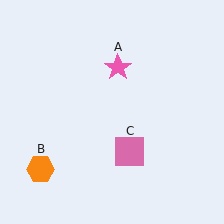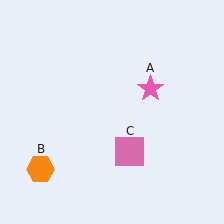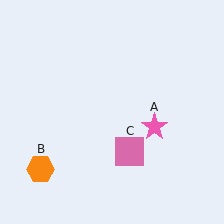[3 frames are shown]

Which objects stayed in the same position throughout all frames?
Orange hexagon (object B) and pink square (object C) remained stationary.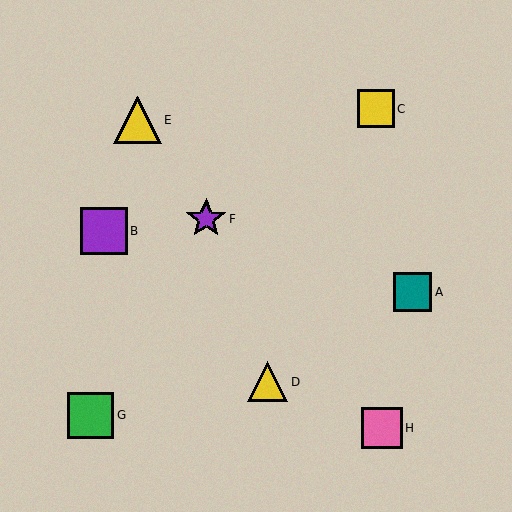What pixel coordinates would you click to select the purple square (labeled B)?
Click at (104, 231) to select the purple square B.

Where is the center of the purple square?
The center of the purple square is at (104, 231).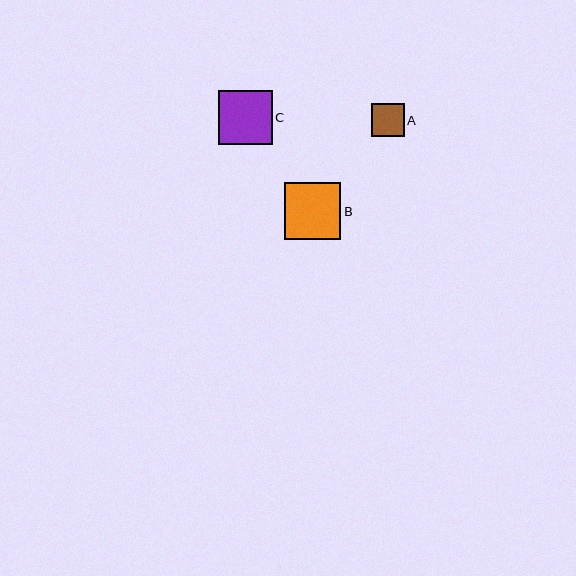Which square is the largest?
Square B is the largest with a size of approximately 57 pixels.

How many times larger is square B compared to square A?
Square B is approximately 1.7 times the size of square A.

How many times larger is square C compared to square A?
Square C is approximately 1.6 times the size of square A.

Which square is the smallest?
Square A is the smallest with a size of approximately 33 pixels.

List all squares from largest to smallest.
From largest to smallest: B, C, A.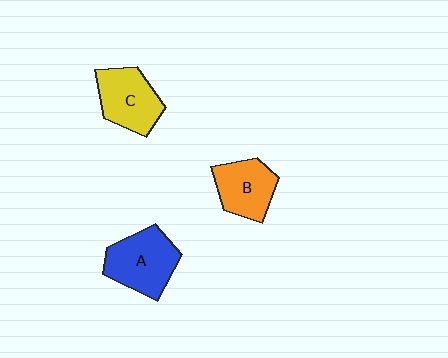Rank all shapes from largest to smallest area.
From largest to smallest: A (blue), C (yellow), B (orange).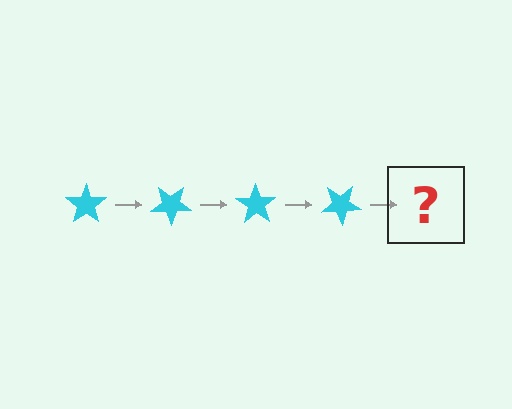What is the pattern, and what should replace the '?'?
The pattern is that the star rotates 35 degrees each step. The '?' should be a cyan star rotated 140 degrees.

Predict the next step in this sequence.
The next step is a cyan star rotated 140 degrees.